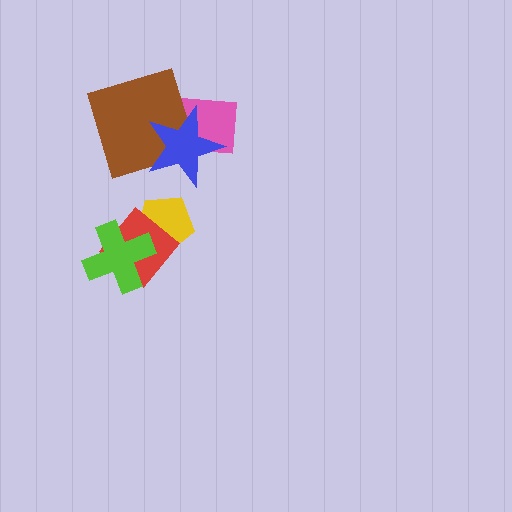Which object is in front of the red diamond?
The lime cross is in front of the red diamond.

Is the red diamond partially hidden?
Yes, it is partially covered by another shape.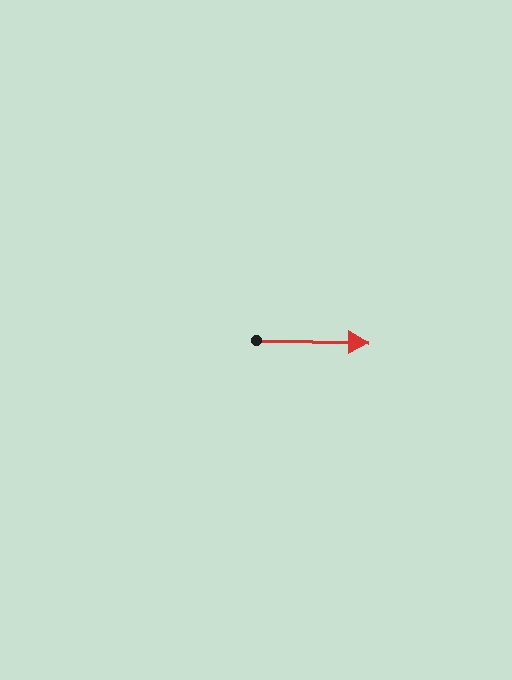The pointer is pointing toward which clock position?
Roughly 3 o'clock.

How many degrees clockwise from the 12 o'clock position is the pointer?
Approximately 91 degrees.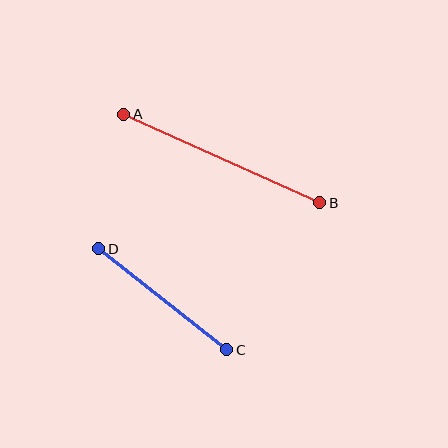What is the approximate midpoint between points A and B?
The midpoint is at approximately (222, 158) pixels.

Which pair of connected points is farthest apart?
Points A and B are farthest apart.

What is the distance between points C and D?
The distance is approximately 163 pixels.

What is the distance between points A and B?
The distance is approximately 215 pixels.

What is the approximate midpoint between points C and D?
The midpoint is at approximately (163, 299) pixels.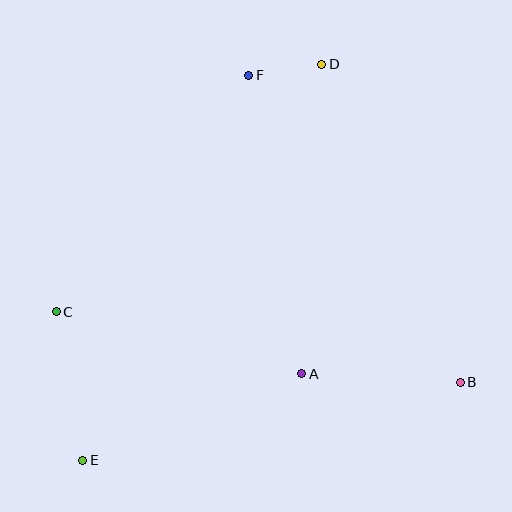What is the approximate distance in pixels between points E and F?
The distance between E and F is approximately 419 pixels.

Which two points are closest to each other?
Points D and F are closest to each other.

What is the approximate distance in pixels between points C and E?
The distance between C and E is approximately 151 pixels.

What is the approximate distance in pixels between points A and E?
The distance between A and E is approximately 235 pixels.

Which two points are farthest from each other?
Points D and E are farthest from each other.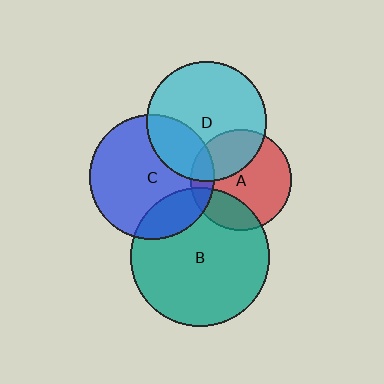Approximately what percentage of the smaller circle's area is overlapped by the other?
Approximately 25%.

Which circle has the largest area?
Circle B (teal).